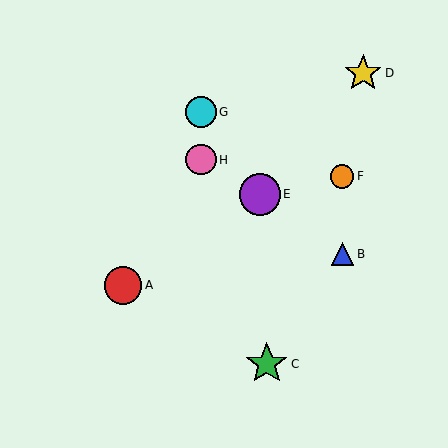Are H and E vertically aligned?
No, H is at x≈201 and E is at x≈260.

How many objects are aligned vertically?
2 objects (G, H) are aligned vertically.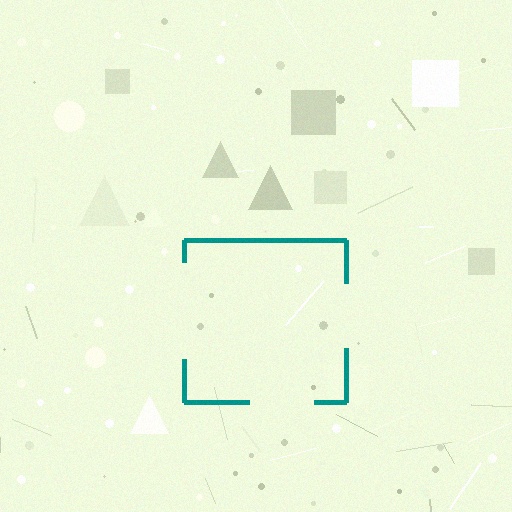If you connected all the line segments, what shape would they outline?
They would outline a square.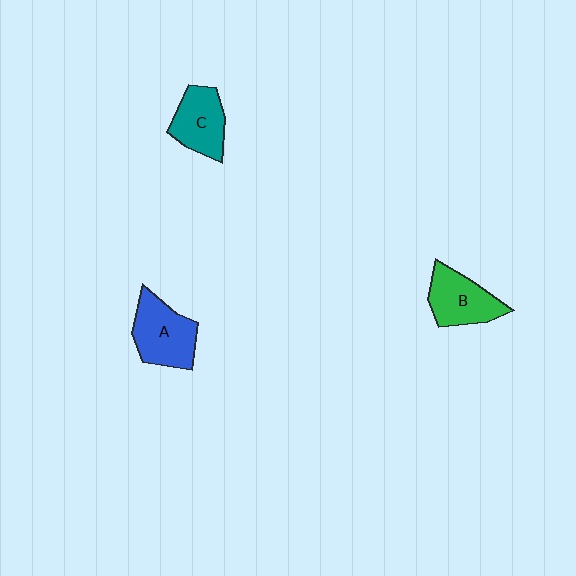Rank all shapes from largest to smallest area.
From largest to smallest: A (blue), B (green), C (teal).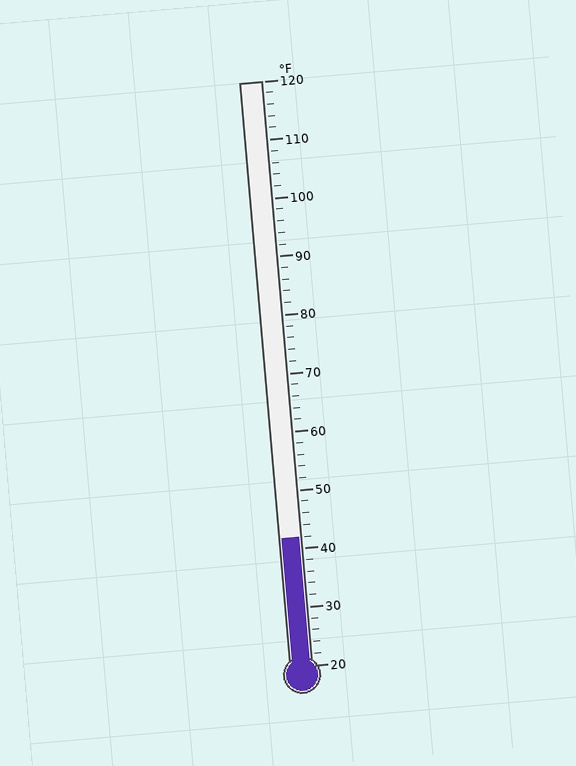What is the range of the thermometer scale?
The thermometer scale ranges from 20°F to 120°F.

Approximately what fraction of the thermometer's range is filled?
The thermometer is filled to approximately 20% of its range.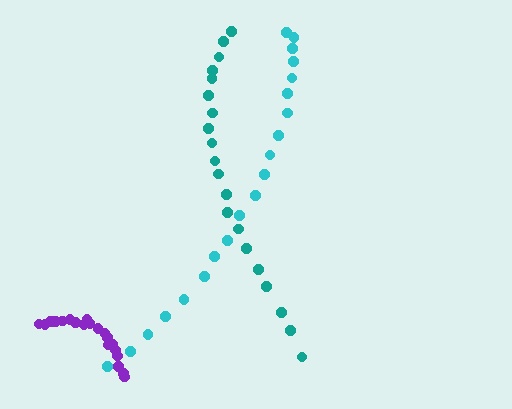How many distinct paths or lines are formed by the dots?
There are 3 distinct paths.